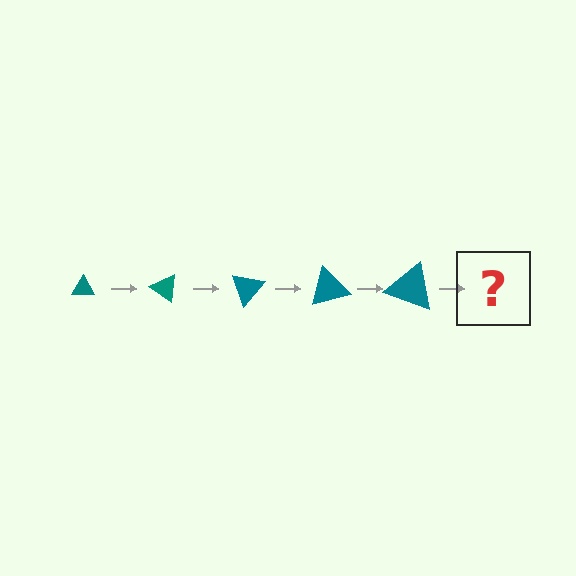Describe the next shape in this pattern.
It should be a triangle, larger than the previous one and rotated 175 degrees from the start.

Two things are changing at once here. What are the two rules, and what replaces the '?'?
The two rules are that the triangle grows larger each step and it rotates 35 degrees each step. The '?' should be a triangle, larger than the previous one and rotated 175 degrees from the start.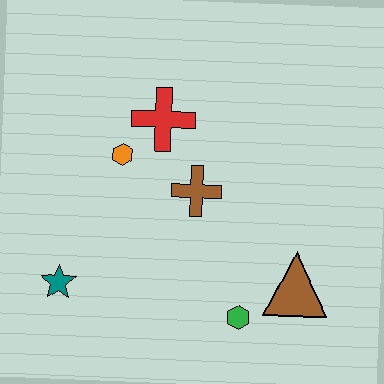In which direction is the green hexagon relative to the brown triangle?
The green hexagon is to the left of the brown triangle.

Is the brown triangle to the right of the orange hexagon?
Yes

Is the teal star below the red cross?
Yes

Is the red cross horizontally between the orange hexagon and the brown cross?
Yes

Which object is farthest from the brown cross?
The teal star is farthest from the brown cross.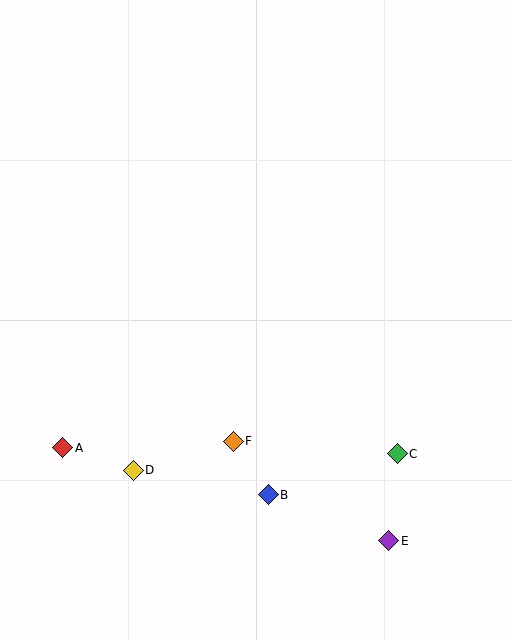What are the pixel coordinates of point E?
Point E is at (389, 541).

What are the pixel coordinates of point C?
Point C is at (397, 454).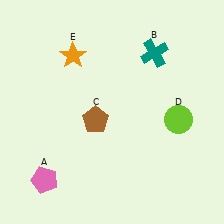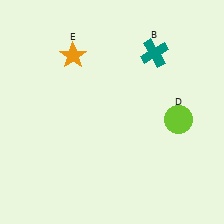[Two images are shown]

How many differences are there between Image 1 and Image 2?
There are 2 differences between the two images.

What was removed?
The brown pentagon (C), the pink pentagon (A) were removed in Image 2.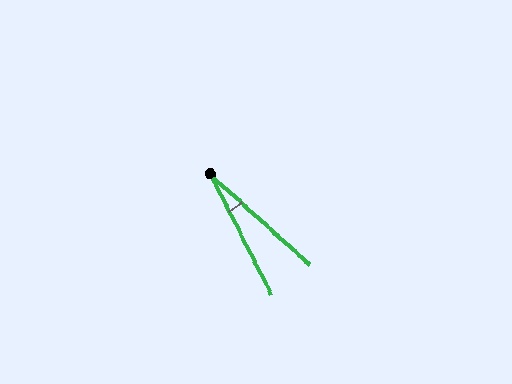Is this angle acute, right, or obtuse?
It is acute.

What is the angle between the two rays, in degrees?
Approximately 21 degrees.